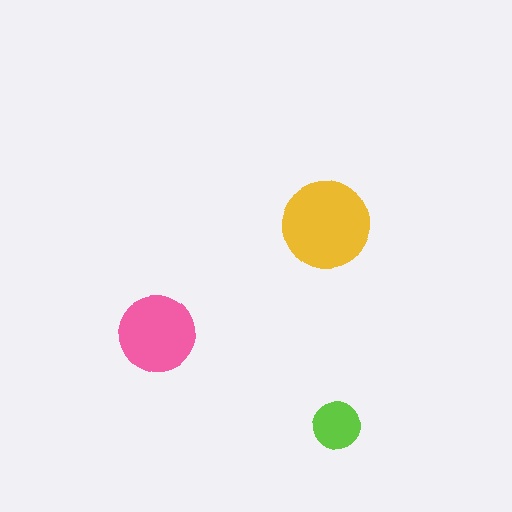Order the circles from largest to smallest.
the yellow one, the pink one, the lime one.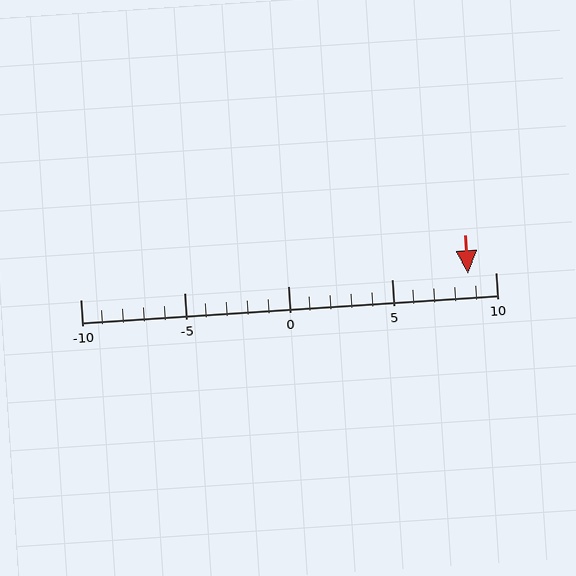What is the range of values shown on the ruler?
The ruler shows values from -10 to 10.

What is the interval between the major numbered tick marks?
The major tick marks are spaced 5 units apart.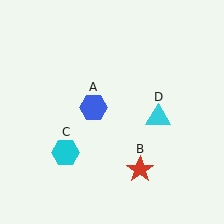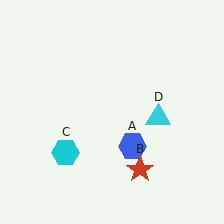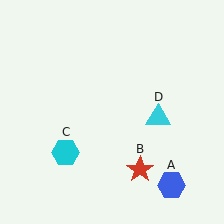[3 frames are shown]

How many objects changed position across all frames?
1 object changed position: blue hexagon (object A).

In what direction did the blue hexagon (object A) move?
The blue hexagon (object A) moved down and to the right.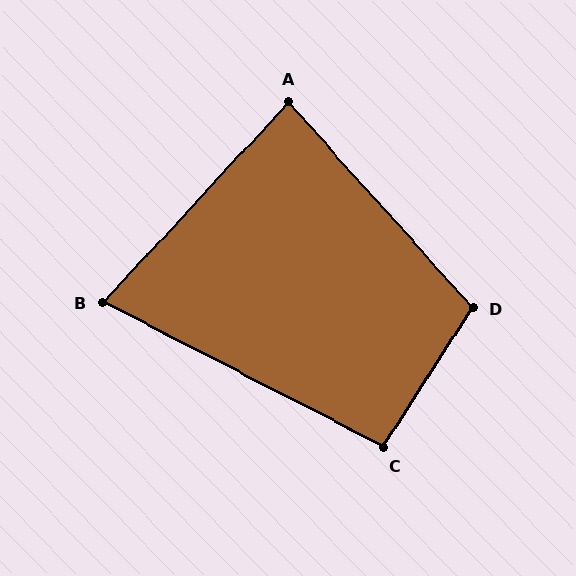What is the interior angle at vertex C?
Approximately 95 degrees (obtuse).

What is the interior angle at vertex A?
Approximately 85 degrees (acute).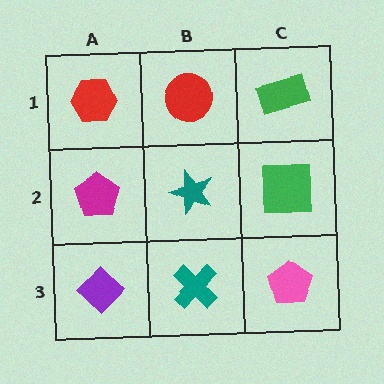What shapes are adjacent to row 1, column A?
A magenta pentagon (row 2, column A), a red circle (row 1, column B).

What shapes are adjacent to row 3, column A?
A magenta pentagon (row 2, column A), a teal cross (row 3, column B).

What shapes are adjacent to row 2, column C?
A green rectangle (row 1, column C), a pink pentagon (row 3, column C), a teal star (row 2, column B).